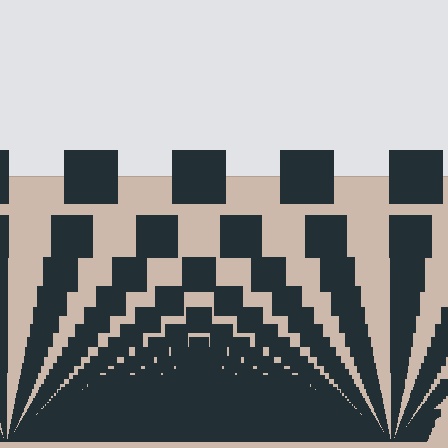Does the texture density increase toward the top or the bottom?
Density increases toward the bottom.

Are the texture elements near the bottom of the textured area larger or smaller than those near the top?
Smaller. The gradient is inverted — elements near the bottom are smaller and denser.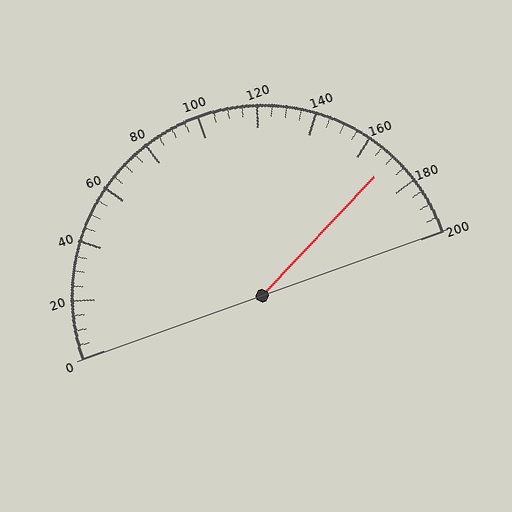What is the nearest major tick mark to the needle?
The nearest major tick mark is 160.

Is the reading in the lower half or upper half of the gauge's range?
The reading is in the upper half of the range (0 to 200).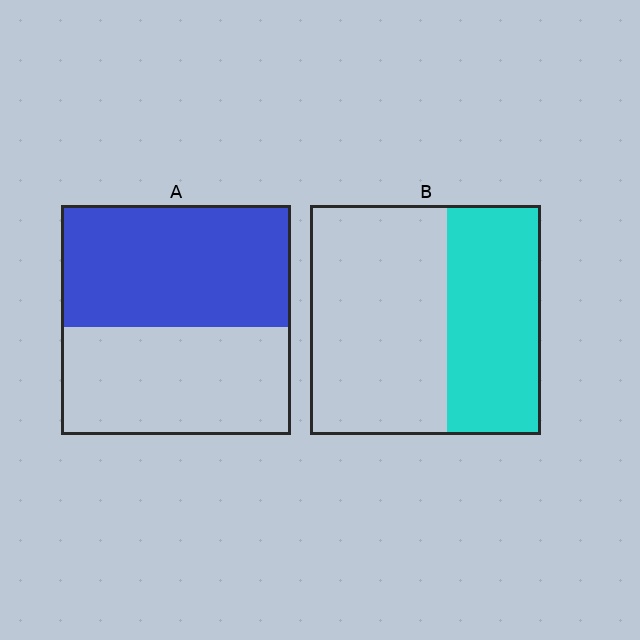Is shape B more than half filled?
No.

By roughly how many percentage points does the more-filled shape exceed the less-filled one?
By roughly 10 percentage points (A over B).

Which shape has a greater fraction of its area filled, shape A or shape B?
Shape A.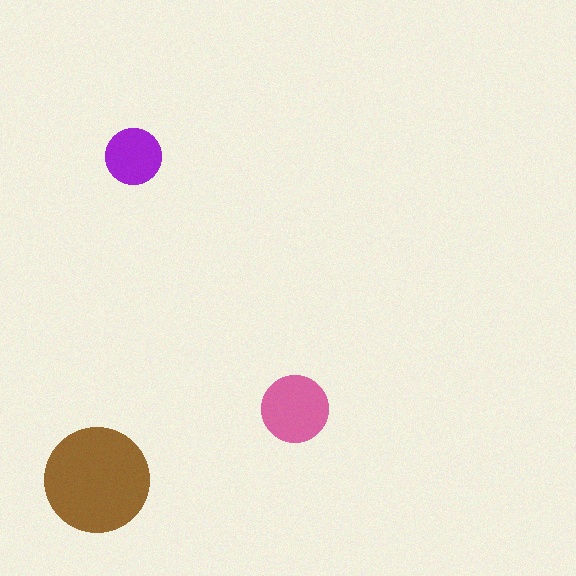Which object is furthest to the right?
The pink circle is rightmost.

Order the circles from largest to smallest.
the brown one, the pink one, the purple one.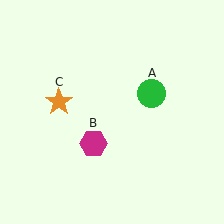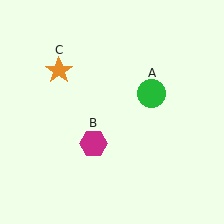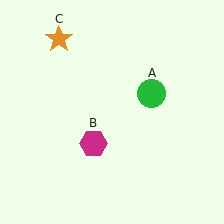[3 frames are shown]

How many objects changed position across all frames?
1 object changed position: orange star (object C).